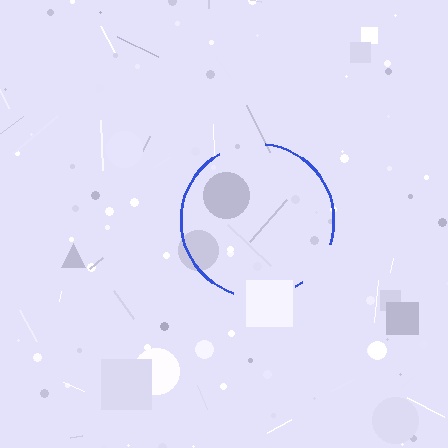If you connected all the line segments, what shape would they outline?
They would outline a circle.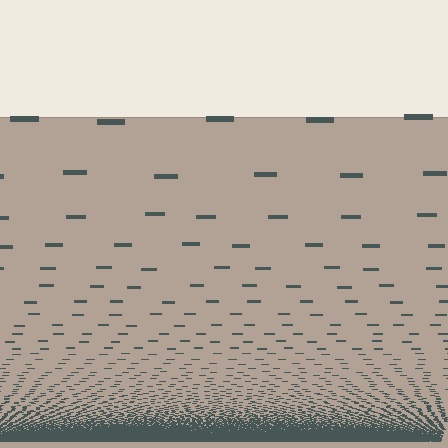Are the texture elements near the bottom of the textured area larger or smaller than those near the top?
Smaller. The gradient is inverted — elements near the bottom are smaller and denser.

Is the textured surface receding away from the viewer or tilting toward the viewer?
The surface appears to tilt toward the viewer. Texture elements get larger and sparser toward the top.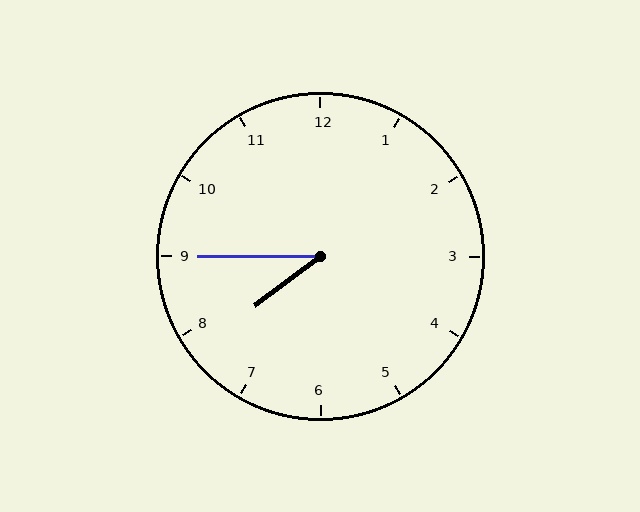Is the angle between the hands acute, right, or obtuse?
It is acute.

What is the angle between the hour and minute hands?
Approximately 38 degrees.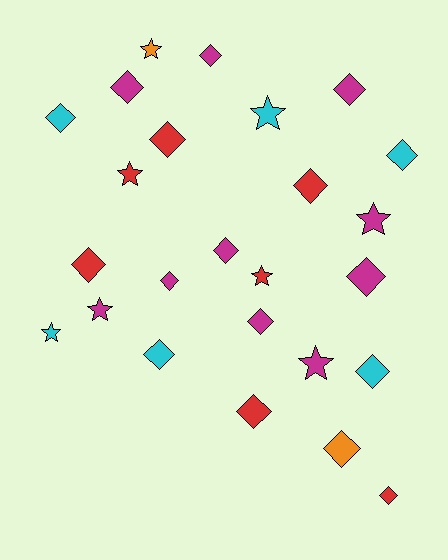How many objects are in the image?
There are 25 objects.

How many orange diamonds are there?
There is 1 orange diamond.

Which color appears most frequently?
Magenta, with 10 objects.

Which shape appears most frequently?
Diamond, with 17 objects.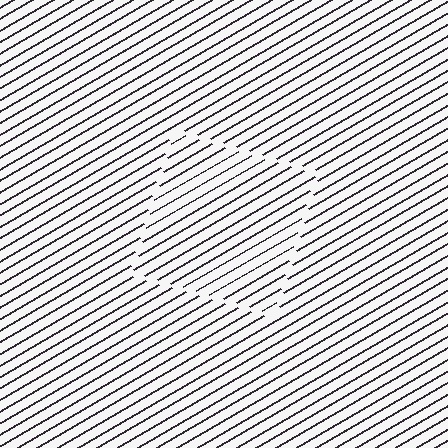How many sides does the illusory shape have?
4 sides — the line-ends trace a square.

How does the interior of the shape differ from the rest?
The interior of the shape contains the same grating, shifted by half a period — the contour is defined by the phase discontinuity where line-ends from the inner and outer gratings abut.